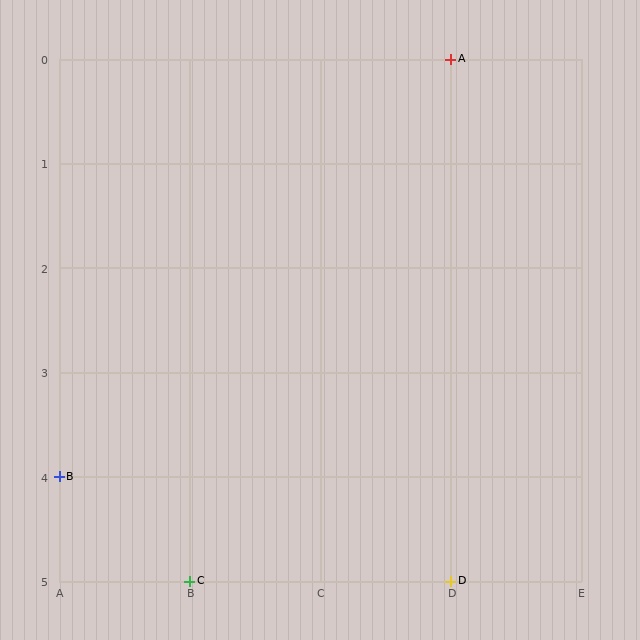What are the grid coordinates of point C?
Point C is at grid coordinates (B, 5).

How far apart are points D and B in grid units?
Points D and B are 3 columns and 1 row apart (about 3.2 grid units diagonally).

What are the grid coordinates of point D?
Point D is at grid coordinates (D, 5).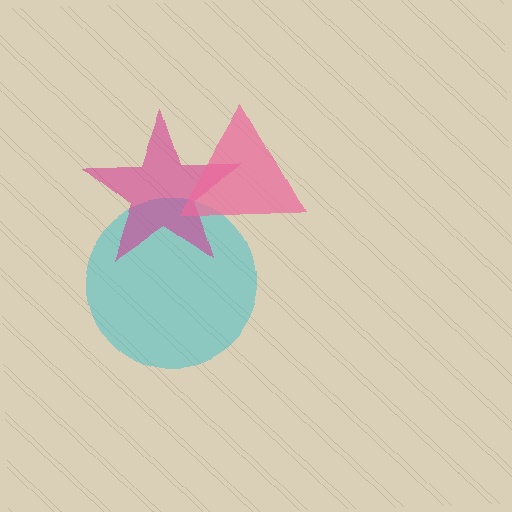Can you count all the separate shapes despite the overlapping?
Yes, there are 3 separate shapes.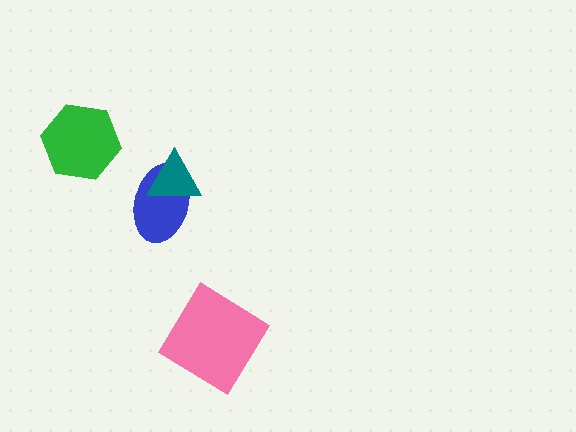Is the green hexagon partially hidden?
No, no other shape covers it.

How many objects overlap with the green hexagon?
0 objects overlap with the green hexagon.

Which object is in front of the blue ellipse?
The teal triangle is in front of the blue ellipse.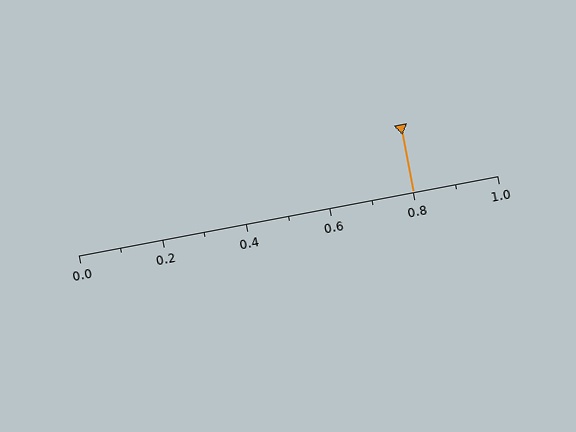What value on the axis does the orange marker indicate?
The marker indicates approximately 0.8.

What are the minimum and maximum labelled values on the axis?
The axis runs from 0.0 to 1.0.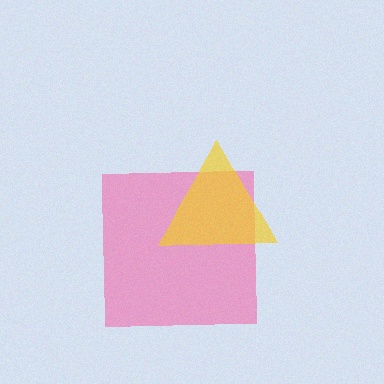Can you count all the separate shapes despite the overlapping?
Yes, there are 2 separate shapes.